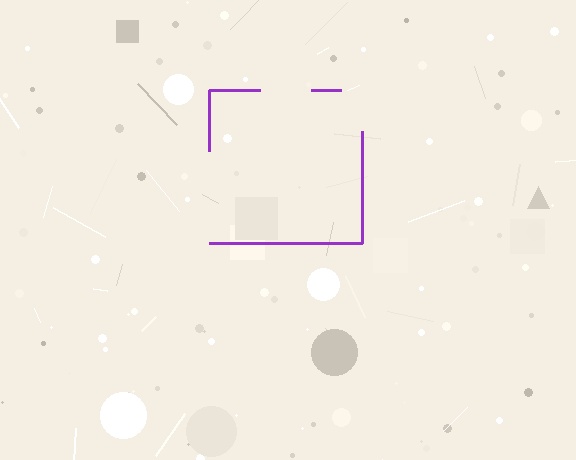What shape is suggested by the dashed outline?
The dashed outline suggests a square.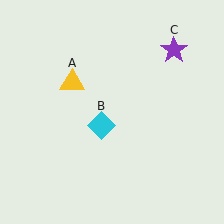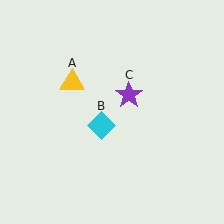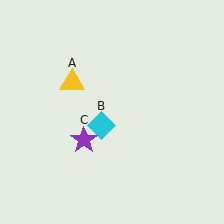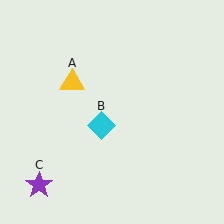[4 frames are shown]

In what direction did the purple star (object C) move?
The purple star (object C) moved down and to the left.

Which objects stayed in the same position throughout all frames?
Yellow triangle (object A) and cyan diamond (object B) remained stationary.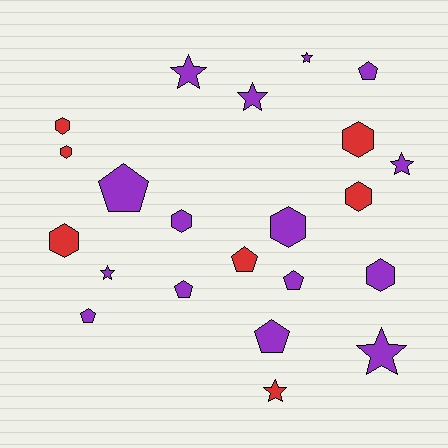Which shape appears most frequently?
Hexagon, with 8 objects.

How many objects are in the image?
There are 22 objects.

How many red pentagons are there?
There is 1 red pentagon.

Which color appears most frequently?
Purple, with 15 objects.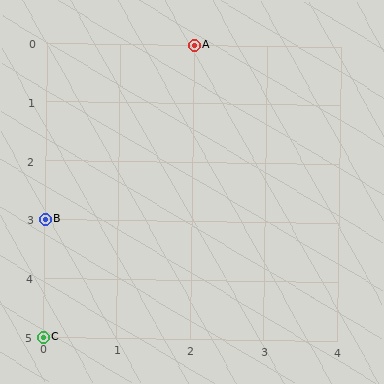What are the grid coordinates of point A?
Point A is at grid coordinates (2, 0).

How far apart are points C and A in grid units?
Points C and A are 2 columns and 5 rows apart (about 5.4 grid units diagonally).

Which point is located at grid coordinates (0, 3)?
Point B is at (0, 3).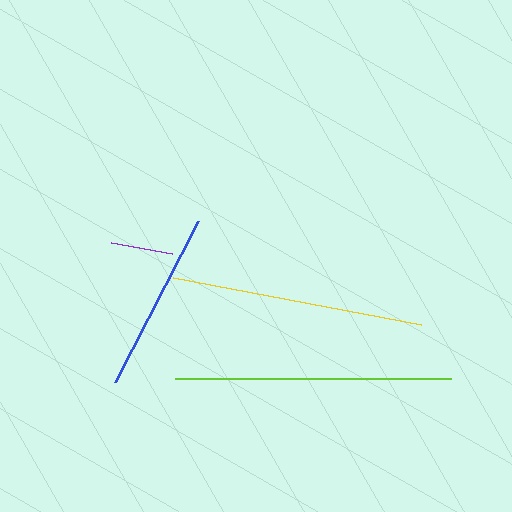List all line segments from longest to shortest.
From longest to shortest: lime, yellow, blue, purple.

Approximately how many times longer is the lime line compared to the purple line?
The lime line is approximately 4.4 times the length of the purple line.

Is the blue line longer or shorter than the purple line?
The blue line is longer than the purple line.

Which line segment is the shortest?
The purple line is the shortest at approximately 62 pixels.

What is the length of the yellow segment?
The yellow segment is approximately 253 pixels long.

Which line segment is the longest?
The lime line is the longest at approximately 276 pixels.